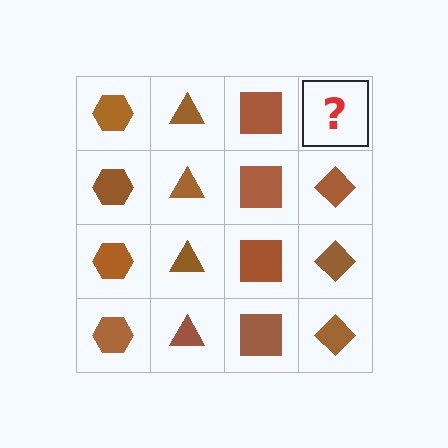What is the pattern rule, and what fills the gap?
The rule is that each column has a consistent shape. The gap should be filled with a brown diamond.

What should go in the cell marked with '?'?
The missing cell should contain a brown diamond.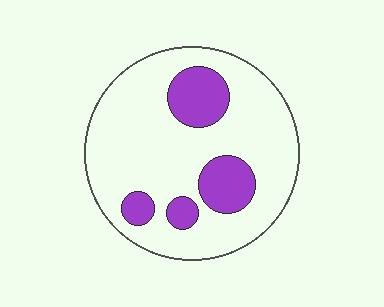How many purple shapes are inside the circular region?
4.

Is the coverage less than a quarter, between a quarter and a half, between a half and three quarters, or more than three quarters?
Less than a quarter.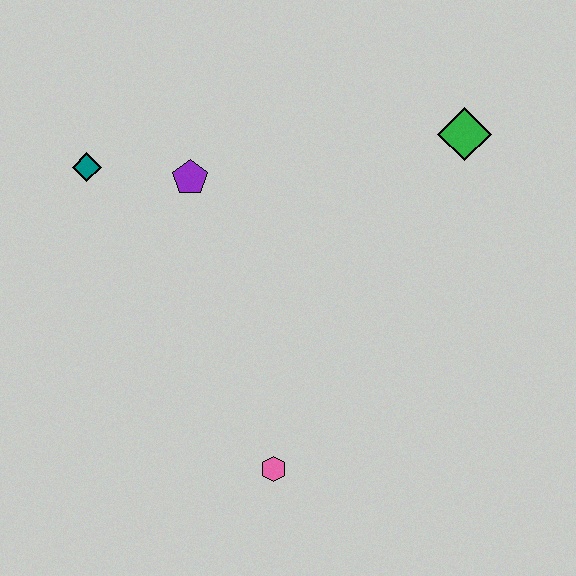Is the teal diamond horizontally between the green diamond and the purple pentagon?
No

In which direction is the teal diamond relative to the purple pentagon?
The teal diamond is to the left of the purple pentagon.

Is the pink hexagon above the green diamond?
No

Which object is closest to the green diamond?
The purple pentagon is closest to the green diamond.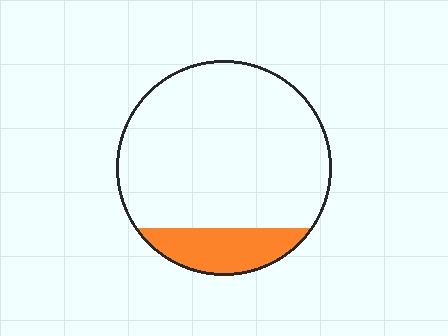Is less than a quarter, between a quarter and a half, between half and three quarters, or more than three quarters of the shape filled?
Less than a quarter.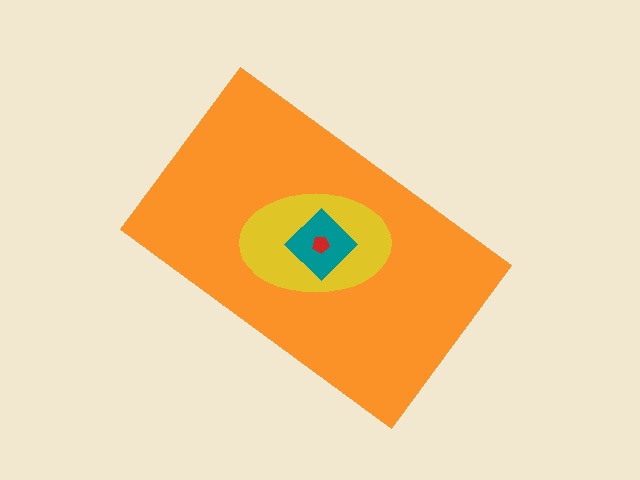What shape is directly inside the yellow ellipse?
The teal diamond.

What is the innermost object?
The red pentagon.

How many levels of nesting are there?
4.